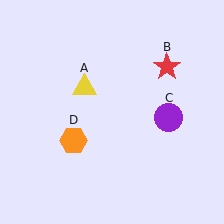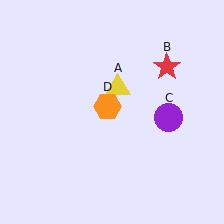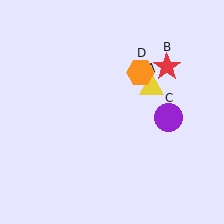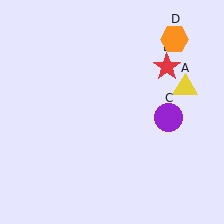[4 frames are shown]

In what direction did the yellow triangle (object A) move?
The yellow triangle (object A) moved right.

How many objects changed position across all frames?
2 objects changed position: yellow triangle (object A), orange hexagon (object D).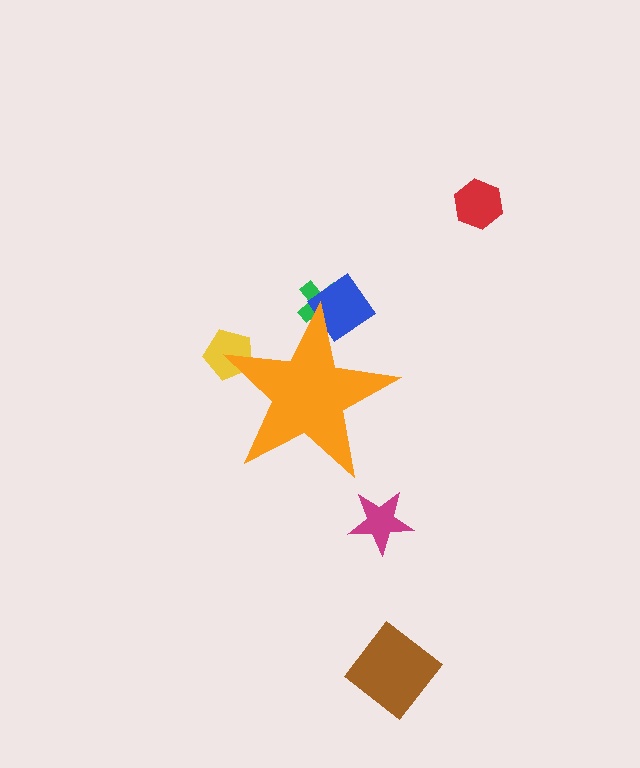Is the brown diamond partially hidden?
No, the brown diamond is fully visible.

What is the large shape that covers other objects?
An orange star.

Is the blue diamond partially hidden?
Yes, the blue diamond is partially hidden behind the orange star.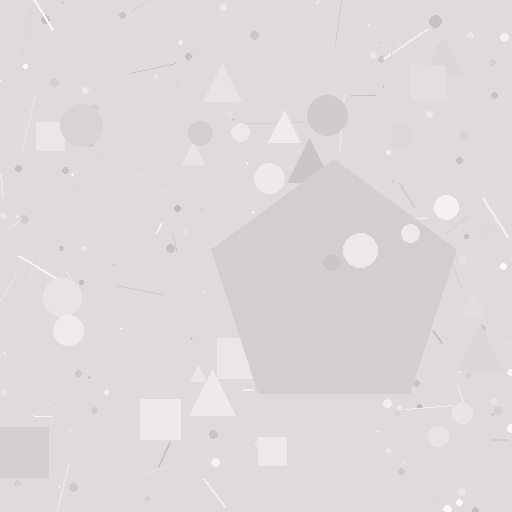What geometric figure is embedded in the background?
A pentagon is embedded in the background.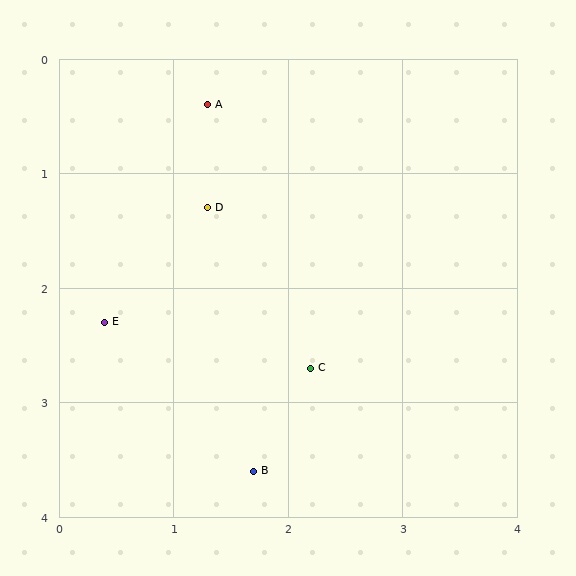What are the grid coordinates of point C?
Point C is at approximately (2.2, 2.7).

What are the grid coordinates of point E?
Point E is at approximately (0.4, 2.3).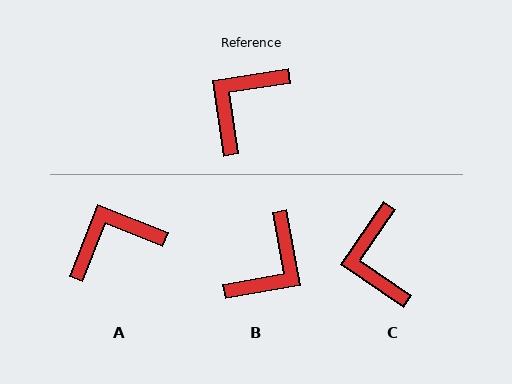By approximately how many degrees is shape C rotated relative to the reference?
Approximately 47 degrees counter-clockwise.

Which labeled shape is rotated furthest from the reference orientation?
B, about 178 degrees away.